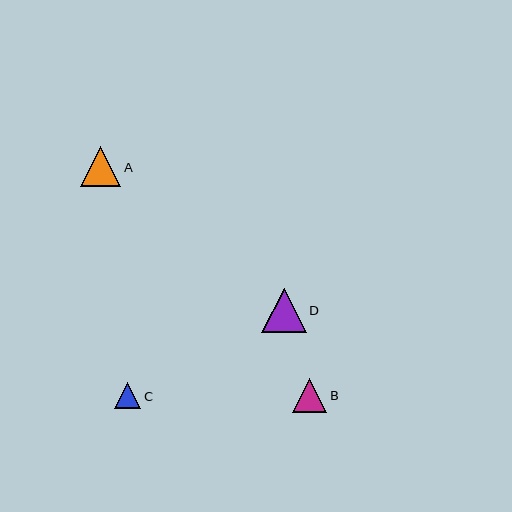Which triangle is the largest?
Triangle D is the largest with a size of approximately 45 pixels.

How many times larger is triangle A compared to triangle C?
Triangle A is approximately 1.5 times the size of triangle C.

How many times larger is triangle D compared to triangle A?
Triangle D is approximately 1.1 times the size of triangle A.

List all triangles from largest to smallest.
From largest to smallest: D, A, B, C.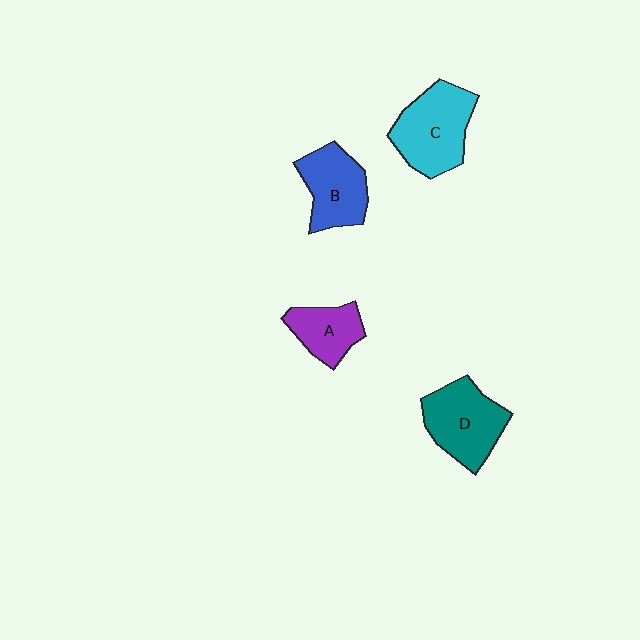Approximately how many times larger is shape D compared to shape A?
Approximately 1.5 times.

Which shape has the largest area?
Shape C (cyan).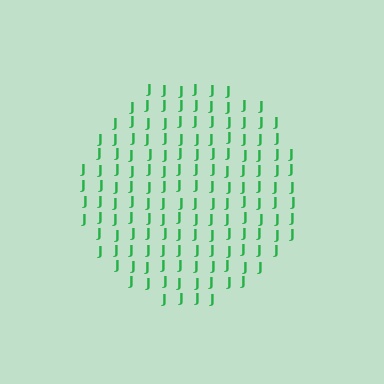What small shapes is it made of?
It is made of small letter J's.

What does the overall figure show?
The overall figure shows a circle.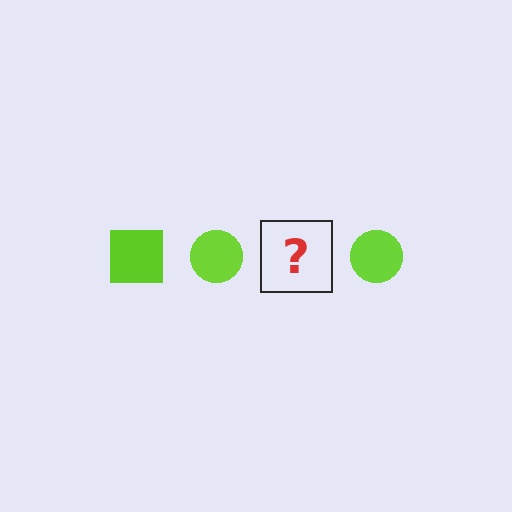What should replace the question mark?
The question mark should be replaced with a lime square.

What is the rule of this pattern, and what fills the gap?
The rule is that the pattern cycles through square, circle shapes in lime. The gap should be filled with a lime square.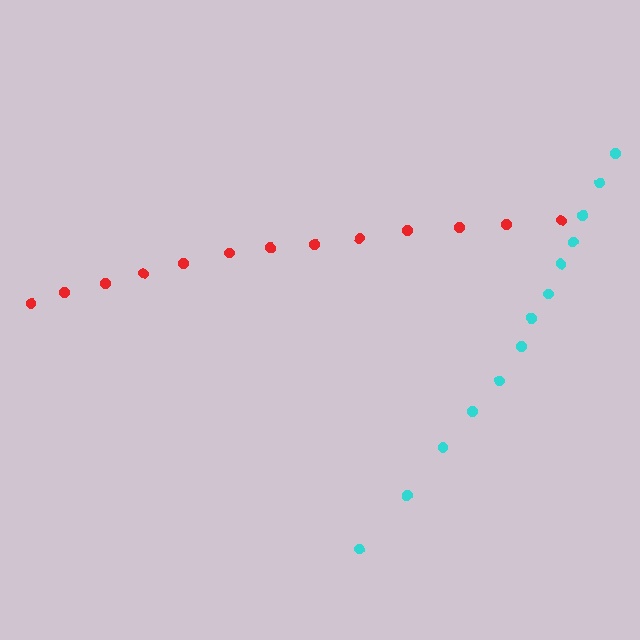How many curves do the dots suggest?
There are 2 distinct paths.